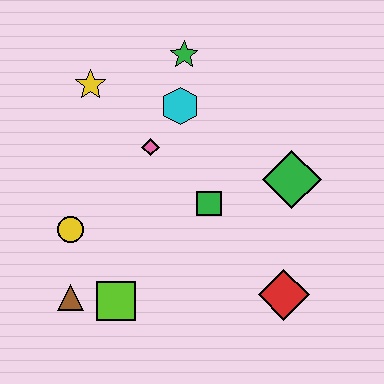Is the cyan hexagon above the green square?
Yes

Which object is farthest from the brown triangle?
The green star is farthest from the brown triangle.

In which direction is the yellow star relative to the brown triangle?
The yellow star is above the brown triangle.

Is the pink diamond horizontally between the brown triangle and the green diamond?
Yes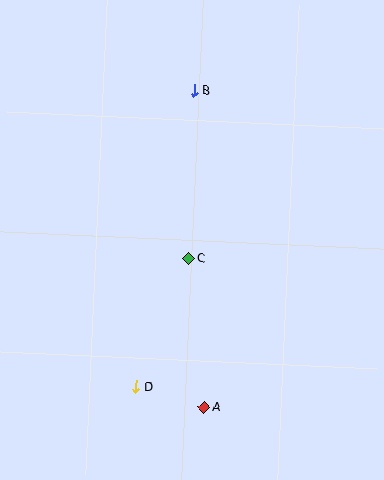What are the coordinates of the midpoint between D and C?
The midpoint between D and C is at (162, 322).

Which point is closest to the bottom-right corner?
Point A is closest to the bottom-right corner.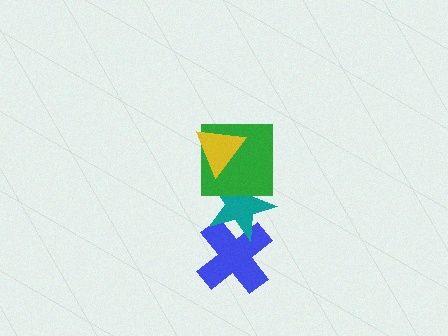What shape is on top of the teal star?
The green square is on top of the teal star.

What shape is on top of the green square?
The yellow triangle is on top of the green square.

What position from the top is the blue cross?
The blue cross is 4th from the top.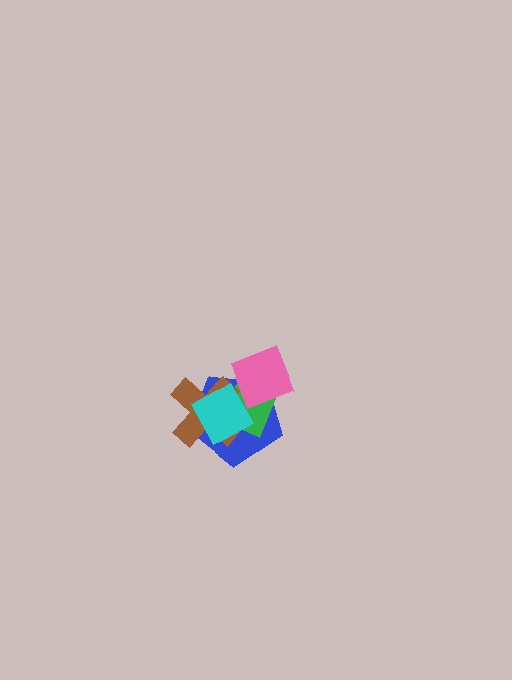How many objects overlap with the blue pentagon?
4 objects overlap with the blue pentagon.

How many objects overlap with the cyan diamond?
4 objects overlap with the cyan diamond.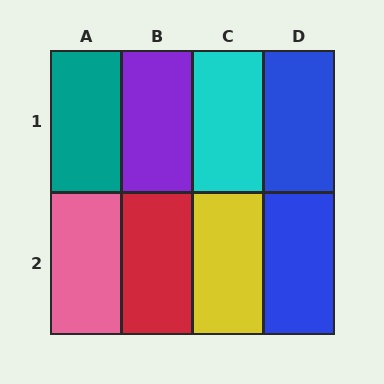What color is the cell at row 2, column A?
Pink.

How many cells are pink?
1 cell is pink.